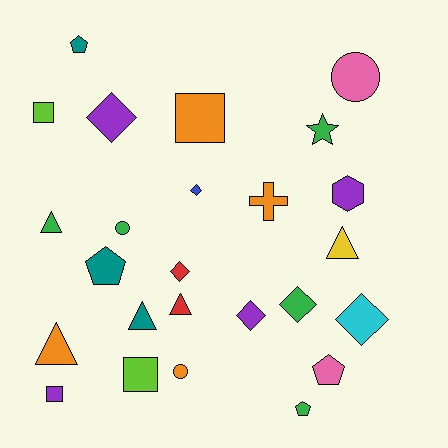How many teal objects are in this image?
There are 3 teal objects.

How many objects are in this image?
There are 25 objects.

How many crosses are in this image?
There is 1 cross.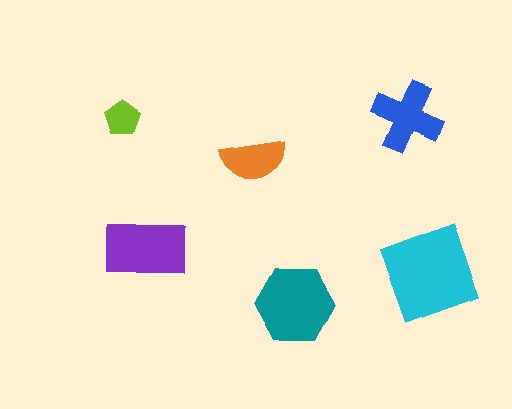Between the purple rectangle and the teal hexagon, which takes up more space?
The teal hexagon.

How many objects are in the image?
There are 6 objects in the image.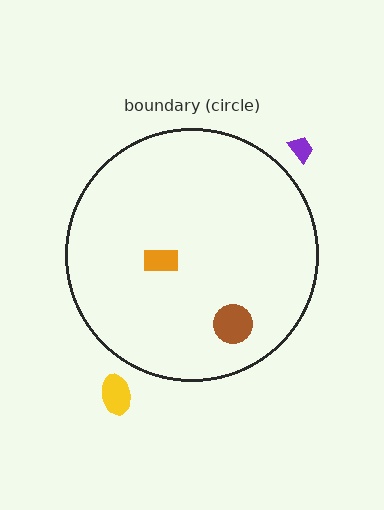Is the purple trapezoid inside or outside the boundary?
Outside.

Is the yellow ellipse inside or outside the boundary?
Outside.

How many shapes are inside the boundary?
2 inside, 2 outside.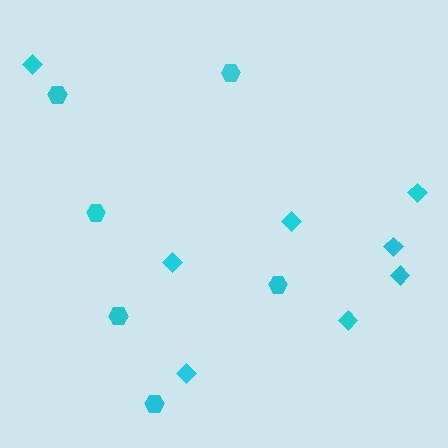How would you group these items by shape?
There are 2 groups: one group of hexagons (6) and one group of diamonds (8).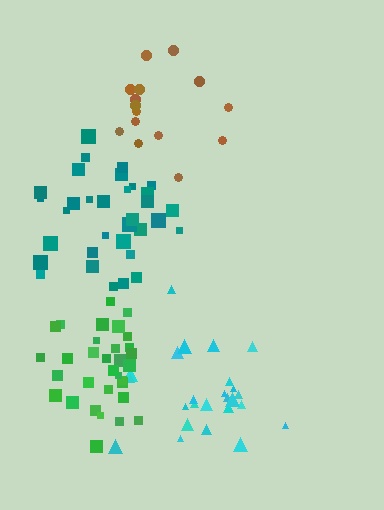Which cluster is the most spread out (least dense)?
Cyan.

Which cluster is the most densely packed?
Green.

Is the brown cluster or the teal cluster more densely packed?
Teal.